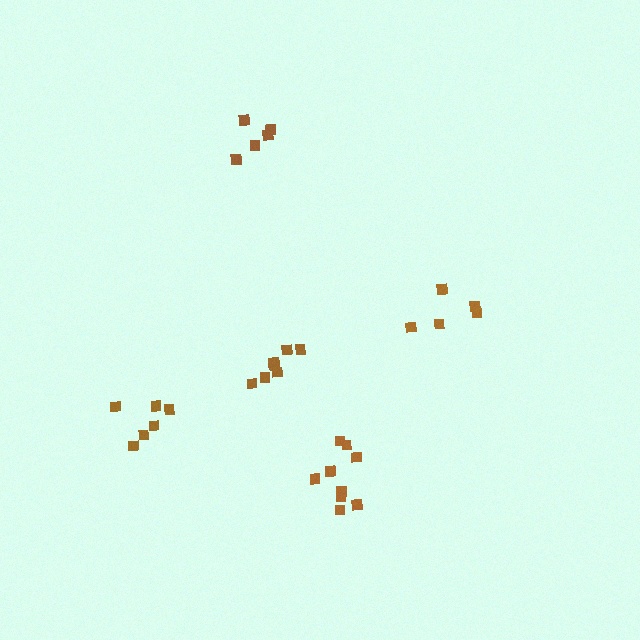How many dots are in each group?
Group 1: 9 dots, Group 2: 7 dots, Group 3: 5 dots, Group 4: 6 dots, Group 5: 5 dots (32 total).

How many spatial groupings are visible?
There are 5 spatial groupings.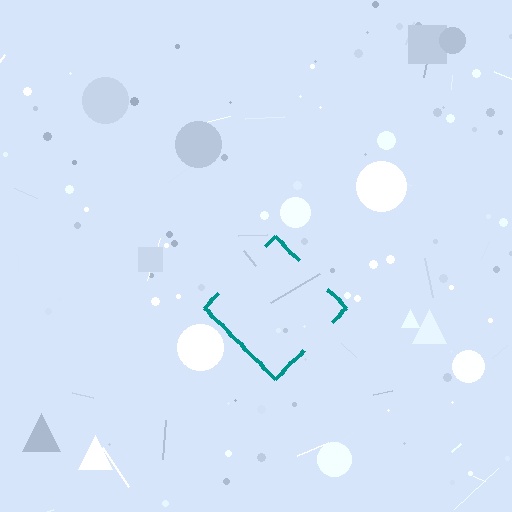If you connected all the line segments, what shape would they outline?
They would outline a diamond.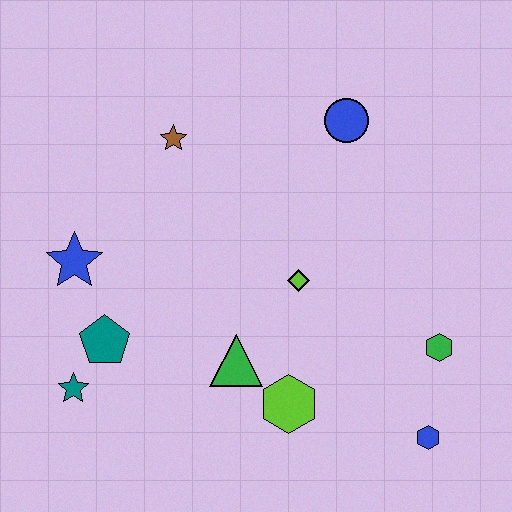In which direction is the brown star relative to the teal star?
The brown star is above the teal star.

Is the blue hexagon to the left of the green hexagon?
Yes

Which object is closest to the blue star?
The teal pentagon is closest to the blue star.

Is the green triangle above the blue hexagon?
Yes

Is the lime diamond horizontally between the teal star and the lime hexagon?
No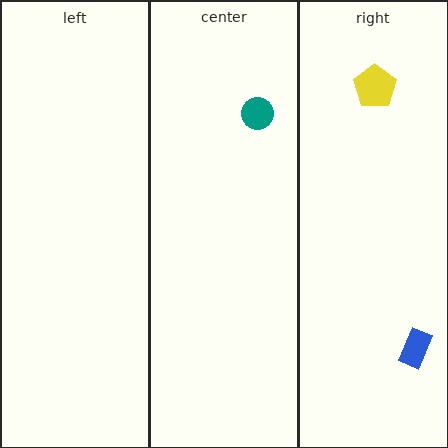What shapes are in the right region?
The blue rectangle, the yellow pentagon.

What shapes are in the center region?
The teal circle.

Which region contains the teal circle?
The center region.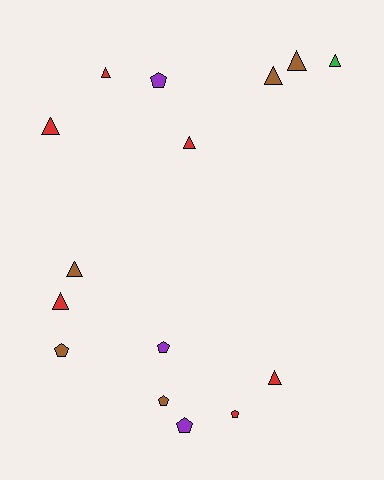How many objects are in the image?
There are 15 objects.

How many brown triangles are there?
There are 3 brown triangles.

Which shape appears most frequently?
Triangle, with 9 objects.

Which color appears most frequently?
Red, with 6 objects.